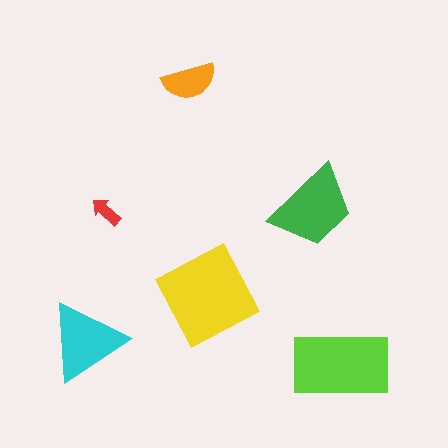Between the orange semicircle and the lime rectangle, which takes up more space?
The lime rectangle.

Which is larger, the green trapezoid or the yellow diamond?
The yellow diamond.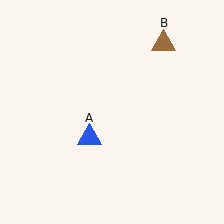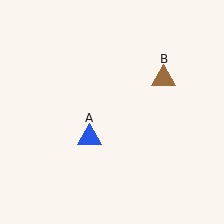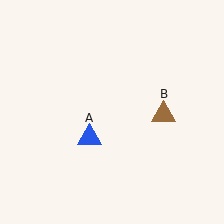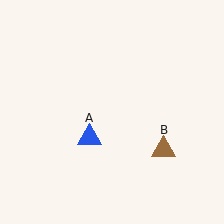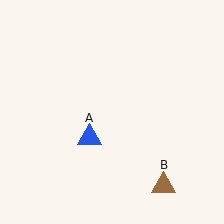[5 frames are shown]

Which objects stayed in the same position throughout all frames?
Blue triangle (object A) remained stationary.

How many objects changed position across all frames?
1 object changed position: brown triangle (object B).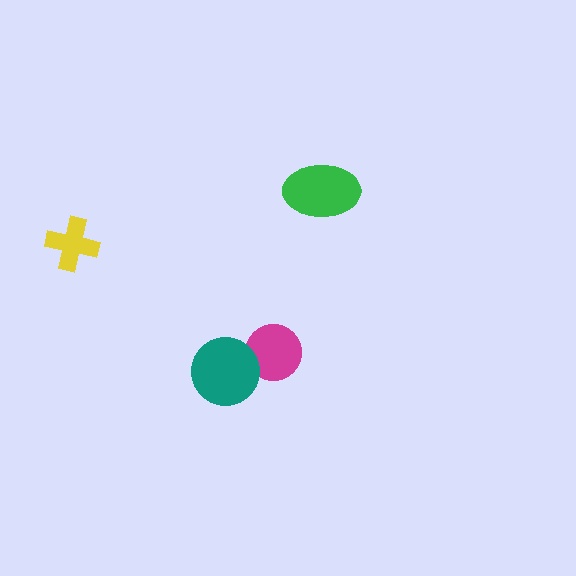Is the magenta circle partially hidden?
Yes, it is partially covered by another shape.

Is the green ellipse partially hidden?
No, no other shape covers it.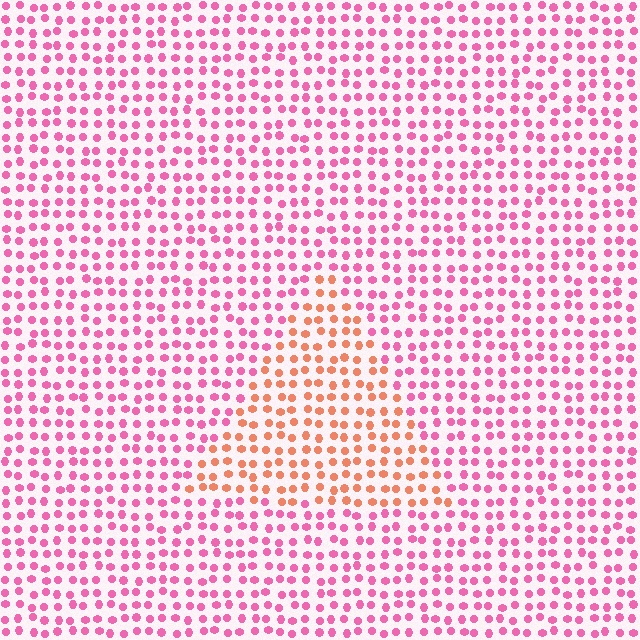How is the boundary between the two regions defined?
The boundary is defined purely by a slight shift in hue (about 46 degrees). Spacing, size, and orientation are identical on both sides.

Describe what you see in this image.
The image is filled with small pink elements in a uniform arrangement. A triangle-shaped region is visible where the elements are tinted to a slightly different hue, forming a subtle color boundary.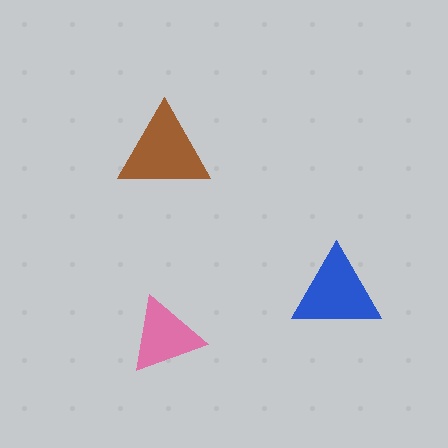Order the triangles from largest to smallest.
the brown one, the blue one, the pink one.